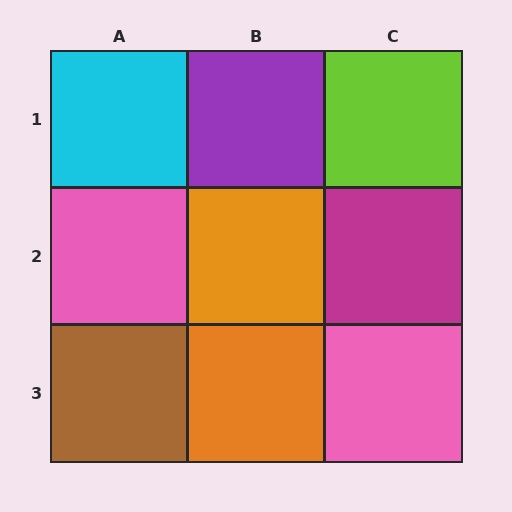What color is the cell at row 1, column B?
Purple.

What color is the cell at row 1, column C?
Lime.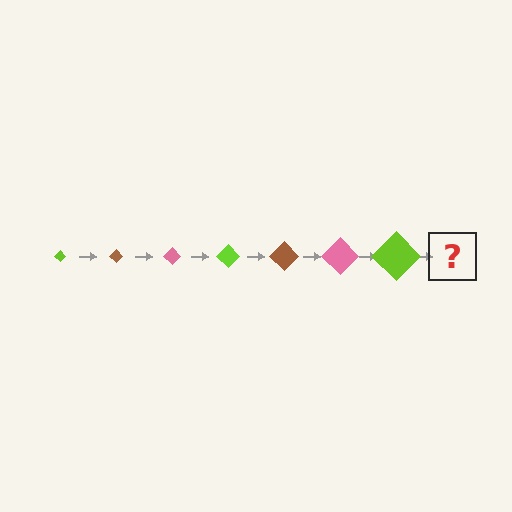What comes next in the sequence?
The next element should be a brown diamond, larger than the previous one.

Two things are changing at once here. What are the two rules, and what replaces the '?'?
The two rules are that the diamond grows larger each step and the color cycles through lime, brown, and pink. The '?' should be a brown diamond, larger than the previous one.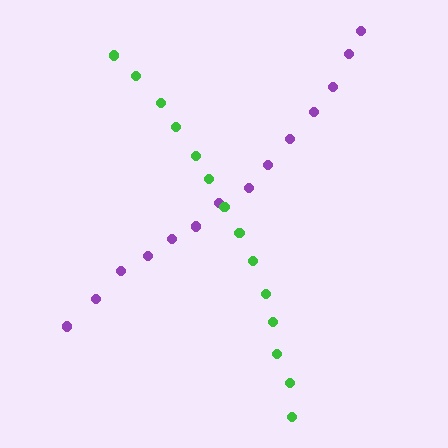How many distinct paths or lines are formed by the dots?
There are 2 distinct paths.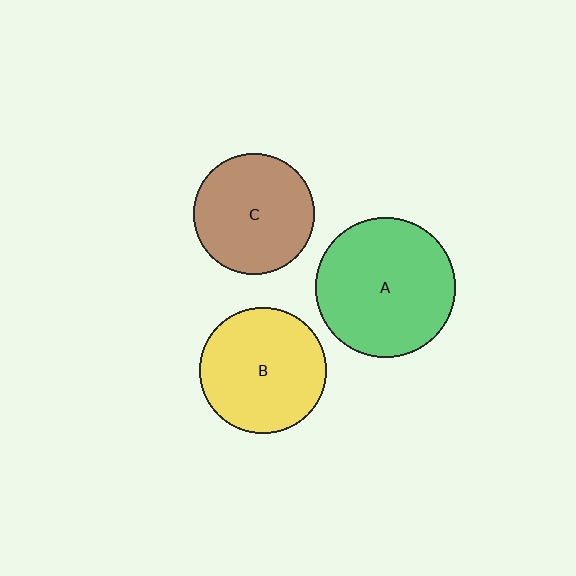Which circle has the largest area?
Circle A (green).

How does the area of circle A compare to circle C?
Approximately 1.4 times.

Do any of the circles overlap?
No, none of the circles overlap.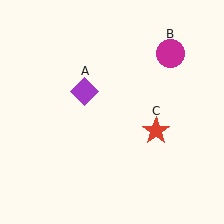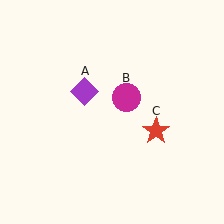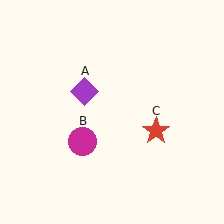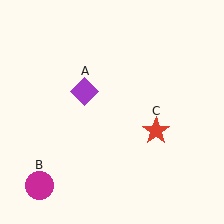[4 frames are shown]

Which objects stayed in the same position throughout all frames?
Purple diamond (object A) and red star (object C) remained stationary.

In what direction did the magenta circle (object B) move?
The magenta circle (object B) moved down and to the left.